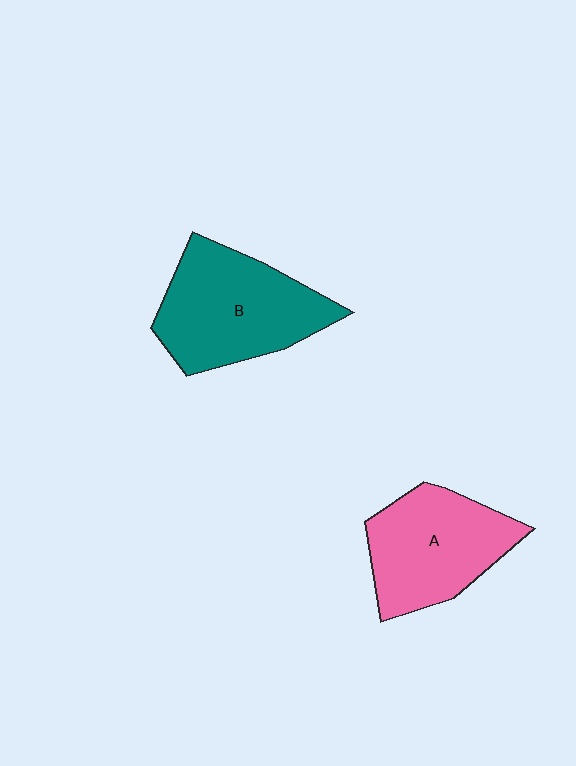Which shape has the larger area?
Shape B (teal).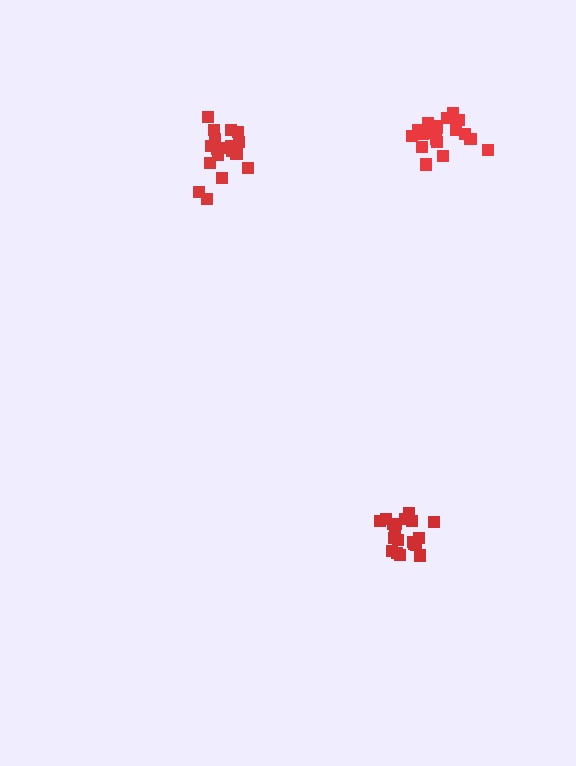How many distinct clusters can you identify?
There are 3 distinct clusters.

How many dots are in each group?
Group 1: 18 dots, Group 2: 19 dots, Group 3: 19 dots (56 total).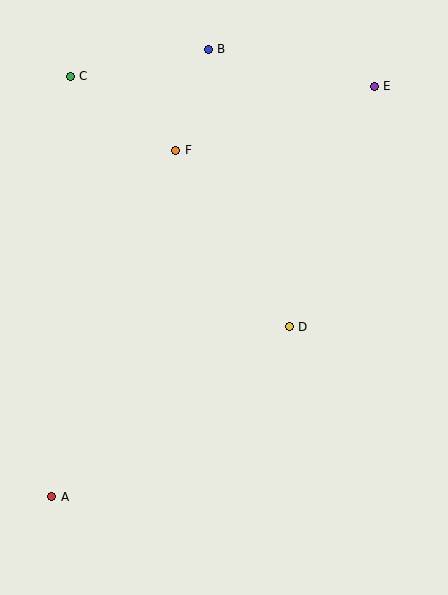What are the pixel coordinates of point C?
Point C is at (71, 77).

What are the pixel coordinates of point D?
Point D is at (289, 326).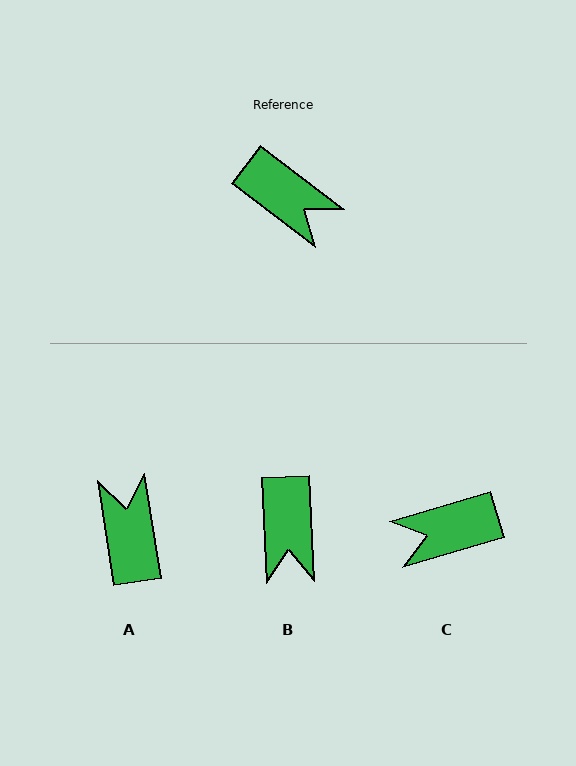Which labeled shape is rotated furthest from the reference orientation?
A, about 136 degrees away.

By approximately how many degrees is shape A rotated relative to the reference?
Approximately 136 degrees counter-clockwise.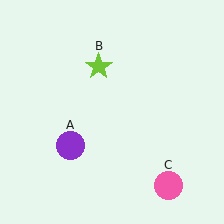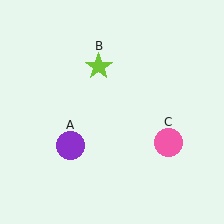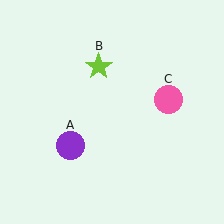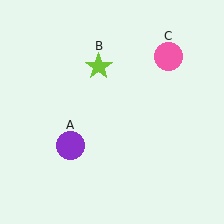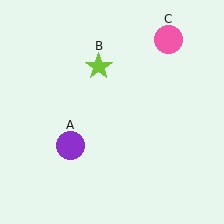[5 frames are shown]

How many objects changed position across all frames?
1 object changed position: pink circle (object C).